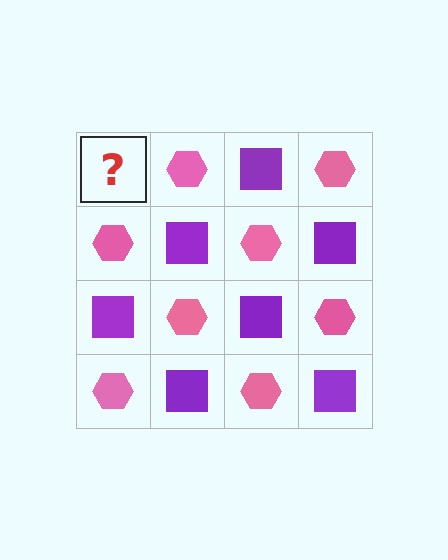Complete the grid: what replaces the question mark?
The question mark should be replaced with a purple square.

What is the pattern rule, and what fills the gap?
The rule is that it alternates purple square and pink hexagon in a checkerboard pattern. The gap should be filled with a purple square.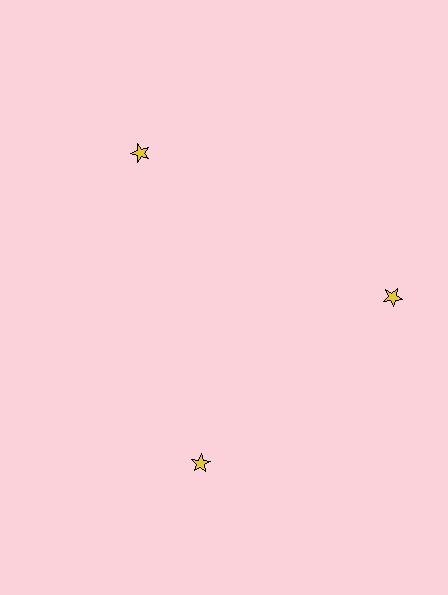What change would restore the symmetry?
The symmetry would be restored by rotating it back into even spacing with its neighbors so that all 3 stars sit at equal angles and equal distance from the center.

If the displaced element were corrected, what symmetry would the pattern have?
It would have 3-fold rotational symmetry — the pattern would map onto itself every 120 degrees.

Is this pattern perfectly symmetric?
No. The 3 yellow stars are arranged in a ring, but one element near the 7 o'clock position is rotated out of alignment along the ring, breaking the 3-fold rotational symmetry.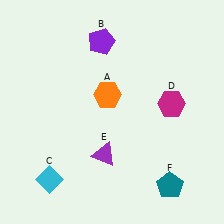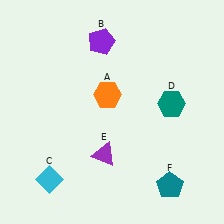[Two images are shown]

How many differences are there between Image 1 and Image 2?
There is 1 difference between the two images.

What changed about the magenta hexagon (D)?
In Image 1, D is magenta. In Image 2, it changed to teal.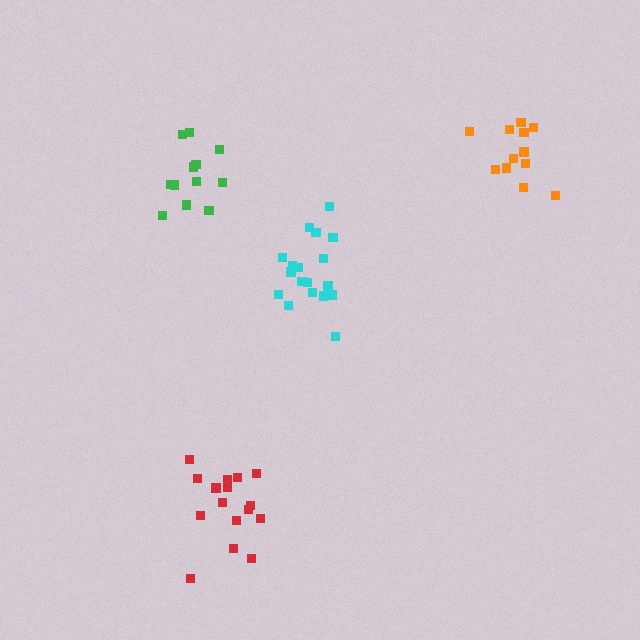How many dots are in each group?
Group 1: 12 dots, Group 2: 12 dots, Group 3: 16 dots, Group 4: 18 dots (58 total).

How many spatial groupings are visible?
There are 4 spatial groupings.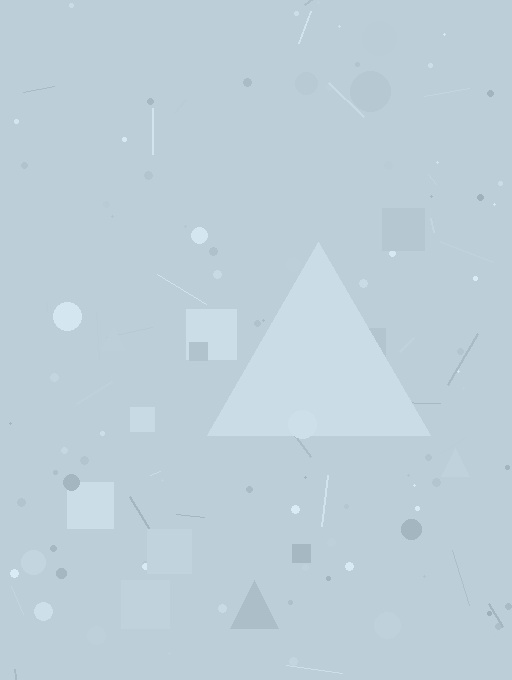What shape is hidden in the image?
A triangle is hidden in the image.